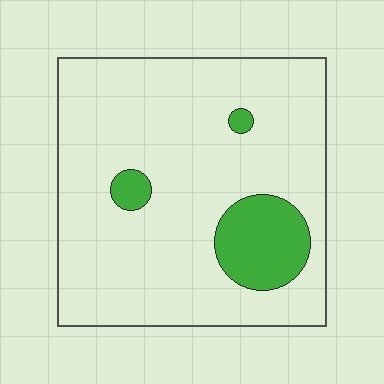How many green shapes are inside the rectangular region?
3.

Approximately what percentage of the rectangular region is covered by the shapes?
Approximately 15%.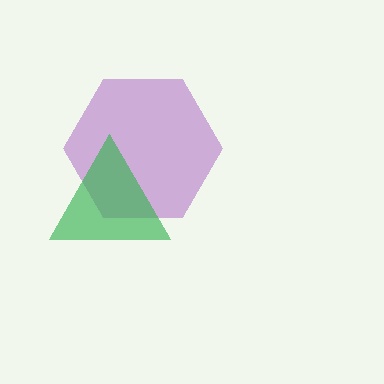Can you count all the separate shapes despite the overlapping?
Yes, there are 2 separate shapes.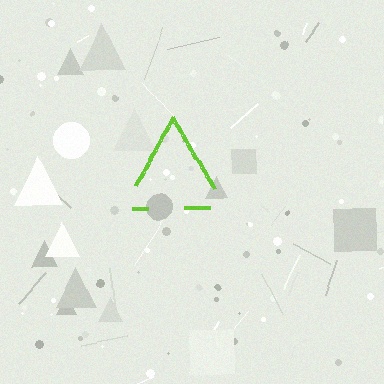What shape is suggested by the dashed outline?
The dashed outline suggests a triangle.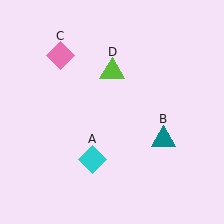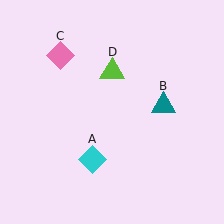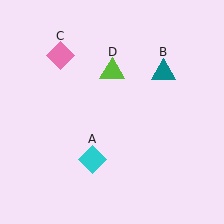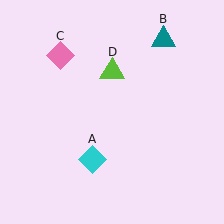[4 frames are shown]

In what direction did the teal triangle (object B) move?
The teal triangle (object B) moved up.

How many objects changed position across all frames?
1 object changed position: teal triangle (object B).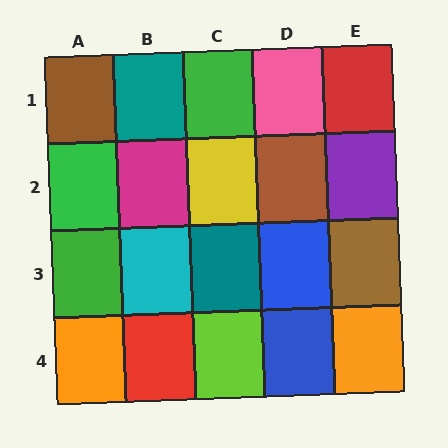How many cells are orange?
2 cells are orange.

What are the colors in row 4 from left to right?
Orange, red, lime, blue, orange.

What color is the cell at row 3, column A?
Green.